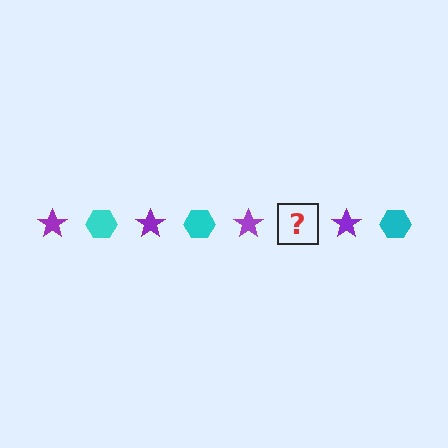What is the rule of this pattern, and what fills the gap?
The rule is that the pattern alternates between purple star and cyan hexagon. The gap should be filled with a cyan hexagon.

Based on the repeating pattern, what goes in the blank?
The blank should be a cyan hexagon.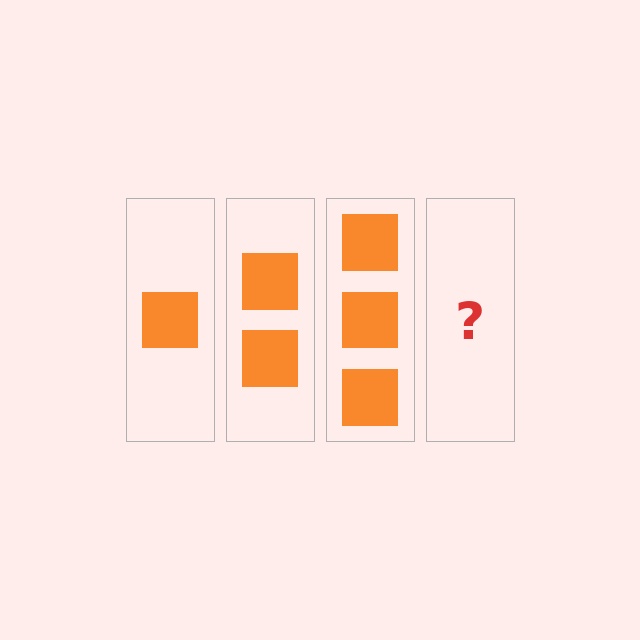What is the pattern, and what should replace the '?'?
The pattern is that each step adds one more square. The '?' should be 4 squares.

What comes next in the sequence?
The next element should be 4 squares.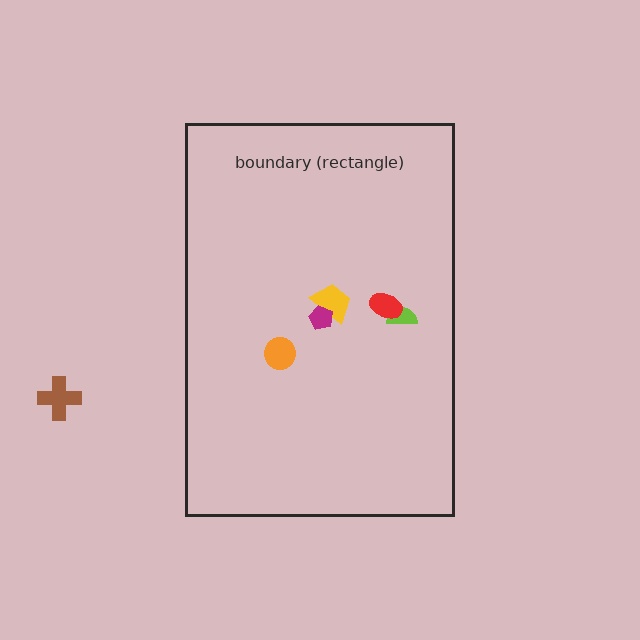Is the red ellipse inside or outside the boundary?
Inside.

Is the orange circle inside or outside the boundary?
Inside.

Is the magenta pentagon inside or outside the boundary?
Inside.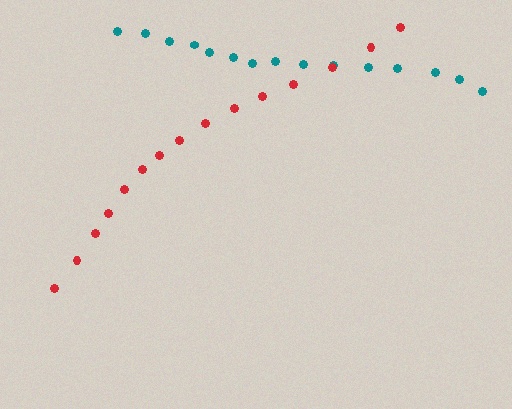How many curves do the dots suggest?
There are 2 distinct paths.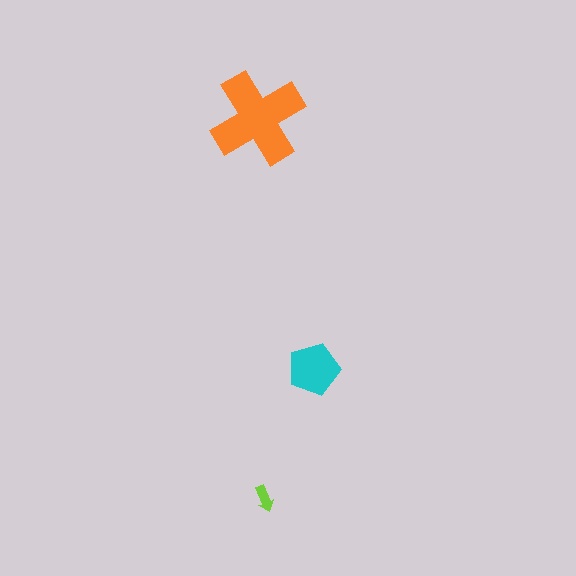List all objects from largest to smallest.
The orange cross, the cyan pentagon, the lime arrow.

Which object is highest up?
The orange cross is topmost.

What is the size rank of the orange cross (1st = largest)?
1st.